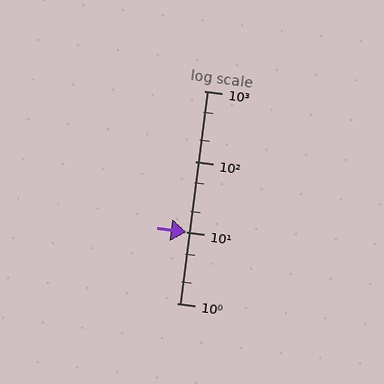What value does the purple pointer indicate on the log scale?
The pointer indicates approximately 10.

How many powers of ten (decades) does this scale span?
The scale spans 3 decades, from 1 to 1000.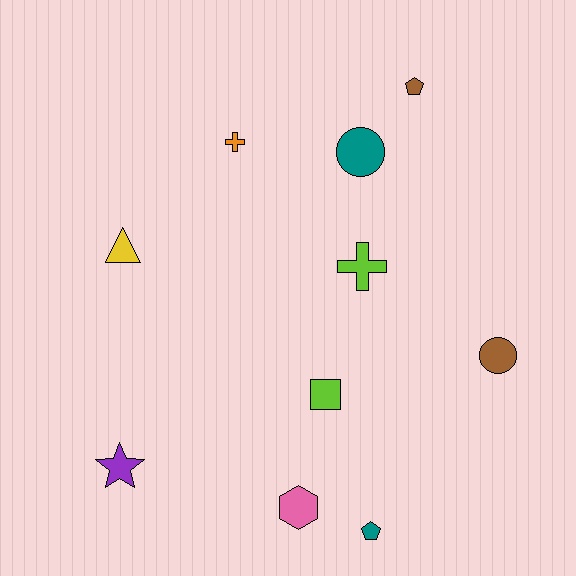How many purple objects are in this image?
There is 1 purple object.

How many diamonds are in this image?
There are no diamonds.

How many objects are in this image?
There are 10 objects.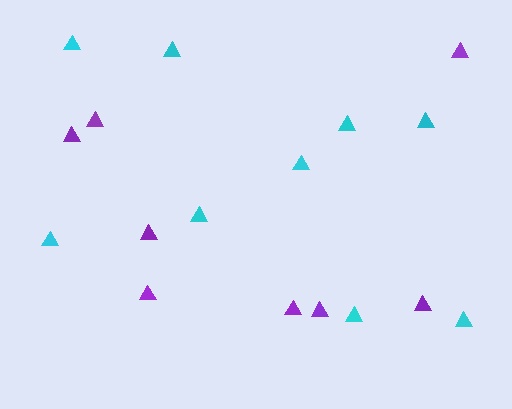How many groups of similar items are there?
There are 2 groups: one group of purple triangles (8) and one group of cyan triangles (9).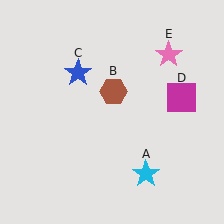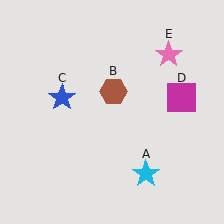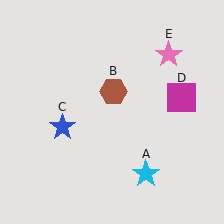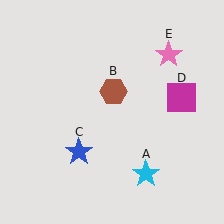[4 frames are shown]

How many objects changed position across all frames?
1 object changed position: blue star (object C).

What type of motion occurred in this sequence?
The blue star (object C) rotated counterclockwise around the center of the scene.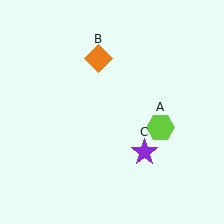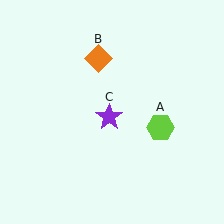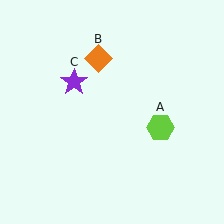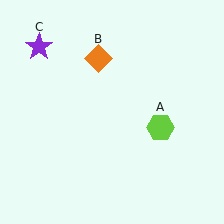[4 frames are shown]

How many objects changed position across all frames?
1 object changed position: purple star (object C).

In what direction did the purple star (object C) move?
The purple star (object C) moved up and to the left.